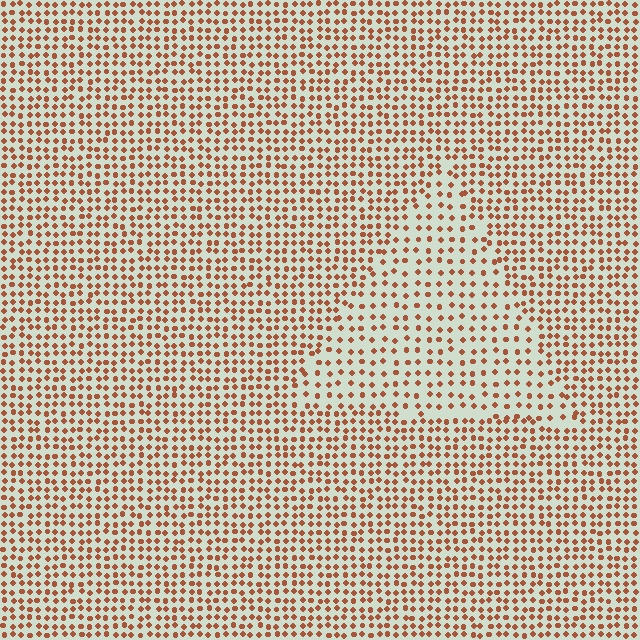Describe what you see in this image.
The image contains small brown elements arranged at two different densities. A triangle-shaped region is visible where the elements are less densely packed than the surrounding area.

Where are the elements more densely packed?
The elements are more densely packed outside the triangle boundary.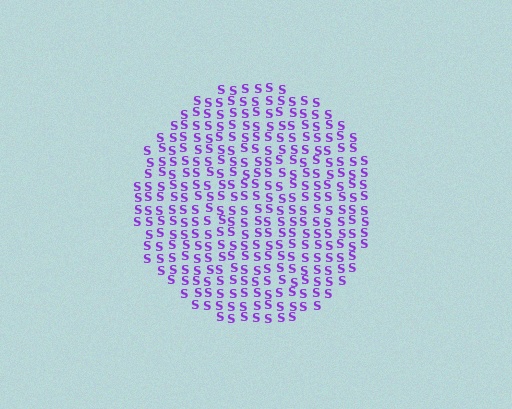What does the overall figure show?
The overall figure shows a circle.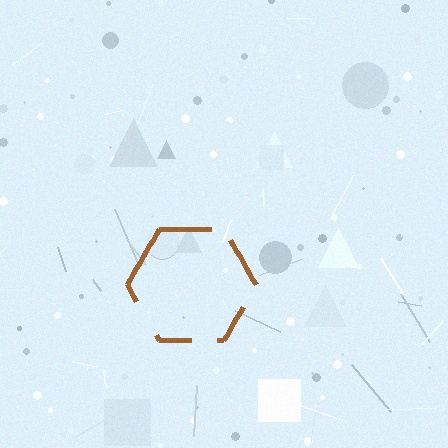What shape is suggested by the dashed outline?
The dashed outline suggests a hexagon.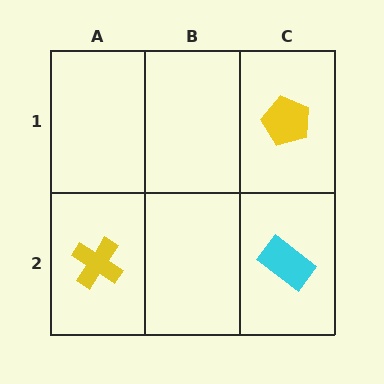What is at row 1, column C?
A yellow pentagon.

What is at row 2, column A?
A yellow cross.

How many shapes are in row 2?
2 shapes.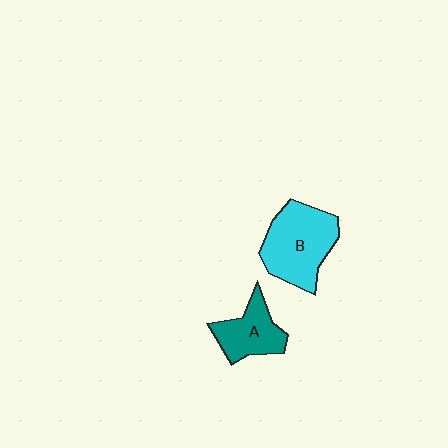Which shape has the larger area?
Shape B (cyan).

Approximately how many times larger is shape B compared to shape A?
Approximately 1.6 times.